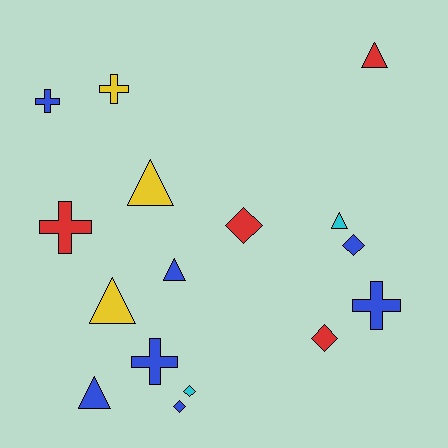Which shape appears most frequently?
Triangle, with 6 objects.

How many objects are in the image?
There are 16 objects.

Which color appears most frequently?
Blue, with 7 objects.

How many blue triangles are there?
There are 2 blue triangles.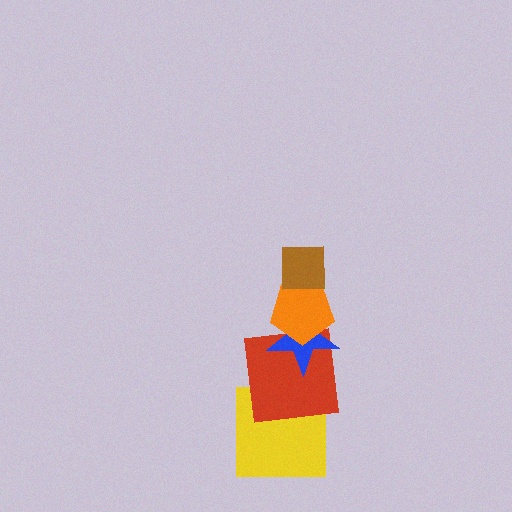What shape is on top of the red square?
The blue star is on top of the red square.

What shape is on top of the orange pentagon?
The brown square is on top of the orange pentagon.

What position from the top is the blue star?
The blue star is 3rd from the top.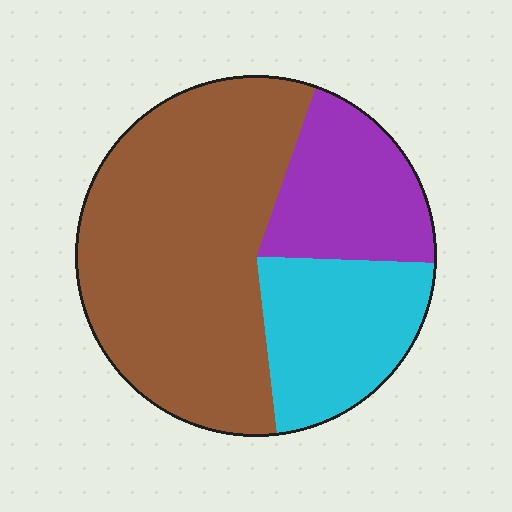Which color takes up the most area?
Brown, at roughly 55%.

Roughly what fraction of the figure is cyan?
Cyan takes up about one fifth (1/5) of the figure.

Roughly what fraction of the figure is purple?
Purple takes up about one fifth (1/5) of the figure.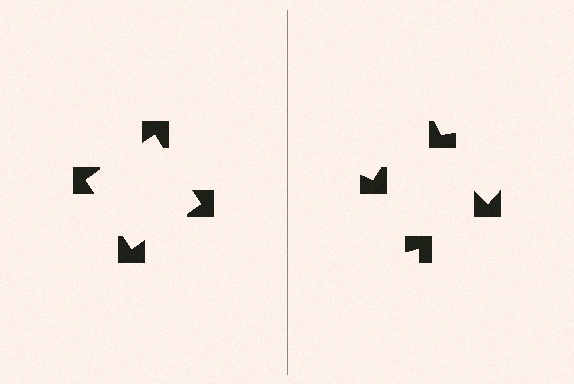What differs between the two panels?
The notched squares are positioned identically on both sides; only the wedge orientations differ. On the left they align to a square; on the right they are misaligned.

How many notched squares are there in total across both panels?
8 — 4 on each side.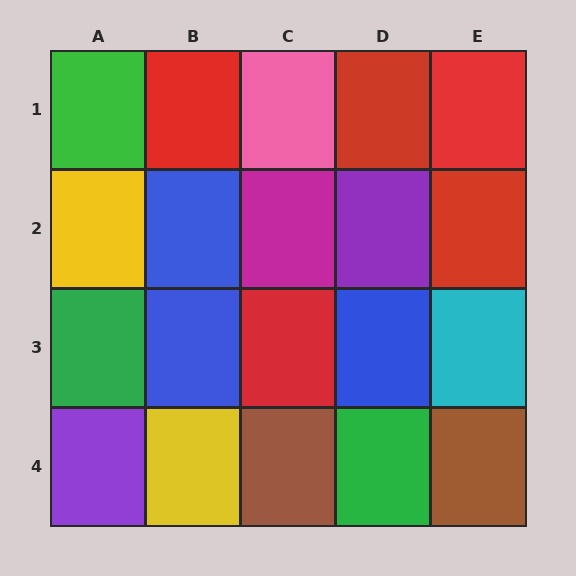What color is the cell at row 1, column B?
Red.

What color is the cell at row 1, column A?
Green.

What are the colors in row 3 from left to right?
Green, blue, red, blue, cyan.